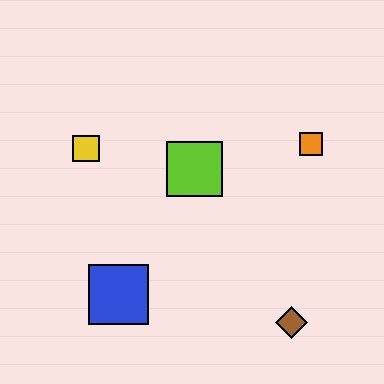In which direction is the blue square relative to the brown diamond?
The blue square is to the left of the brown diamond.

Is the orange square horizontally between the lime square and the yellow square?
No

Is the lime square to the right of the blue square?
Yes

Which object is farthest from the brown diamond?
The yellow square is farthest from the brown diamond.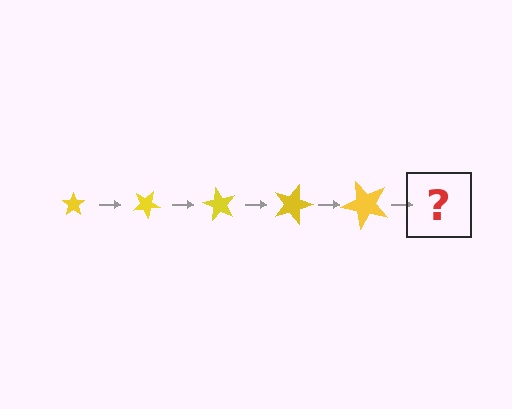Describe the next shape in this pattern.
It should be a star, larger than the previous one and rotated 150 degrees from the start.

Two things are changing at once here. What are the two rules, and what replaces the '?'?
The two rules are that the star grows larger each step and it rotates 30 degrees each step. The '?' should be a star, larger than the previous one and rotated 150 degrees from the start.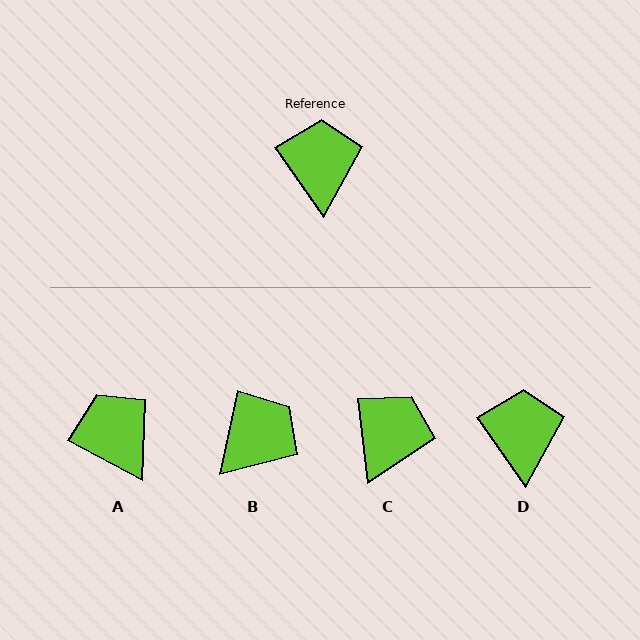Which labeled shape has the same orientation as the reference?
D.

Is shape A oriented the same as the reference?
No, it is off by about 27 degrees.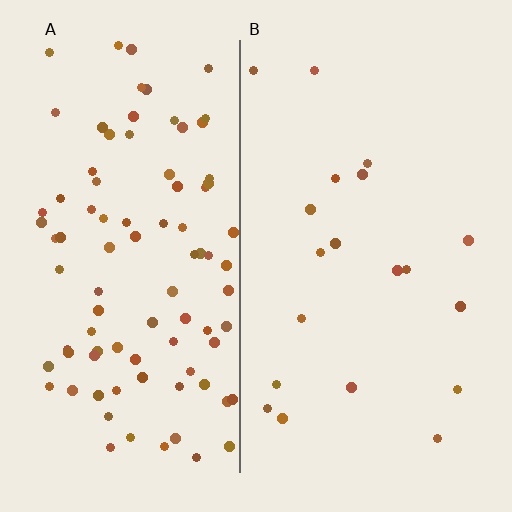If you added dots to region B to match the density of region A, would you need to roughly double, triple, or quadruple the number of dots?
Approximately quadruple.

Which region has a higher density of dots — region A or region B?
A (the left).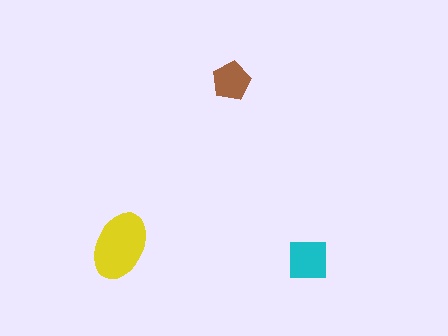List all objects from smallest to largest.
The brown pentagon, the cyan square, the yellow ellipse.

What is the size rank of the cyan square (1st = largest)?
2nd.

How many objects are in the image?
There are 3 objects in the image.